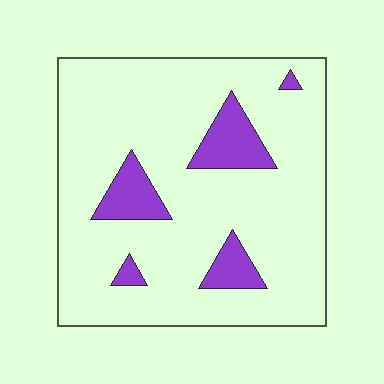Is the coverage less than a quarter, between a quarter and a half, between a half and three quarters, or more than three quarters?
Less than a quarter.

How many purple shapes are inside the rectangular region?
5.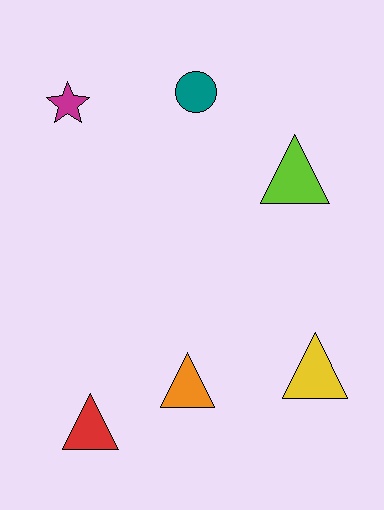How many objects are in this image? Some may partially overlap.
There are 6 objects.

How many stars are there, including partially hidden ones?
There is 1 star.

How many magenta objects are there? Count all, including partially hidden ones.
There is 1 magenta object.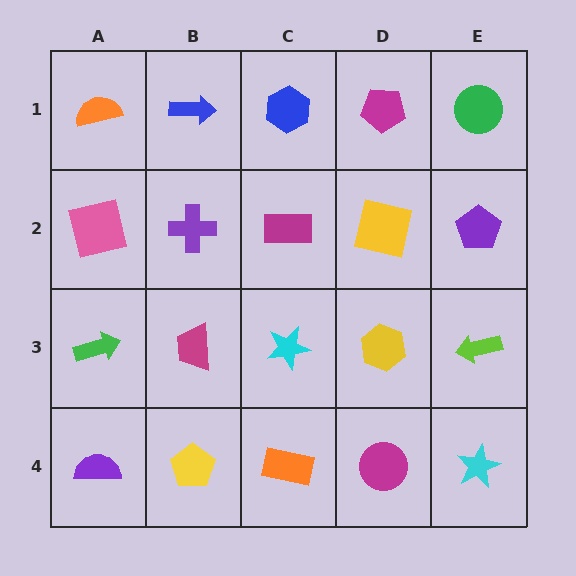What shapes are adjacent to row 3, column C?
A magenta rectangle (row 2, column C), an orange rectangle (row 4, column C), a magenta trapezoid (row 3, column B), a yellow hexagon (row 3, column D).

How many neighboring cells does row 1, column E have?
2.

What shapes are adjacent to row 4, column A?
A green arrow (row 3, column A), a yellow pentagon (row 4, column B).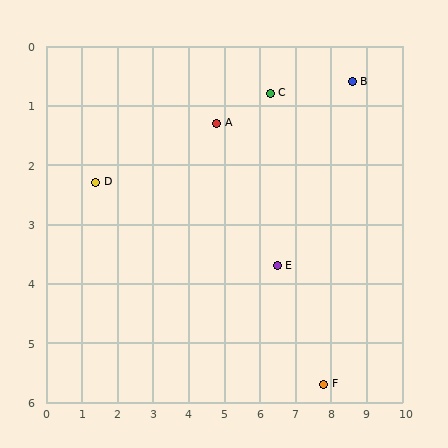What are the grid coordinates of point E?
Point E is at approximately (6.5, 3.7).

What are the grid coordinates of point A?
Point A is at approximately (4.8, 1.3).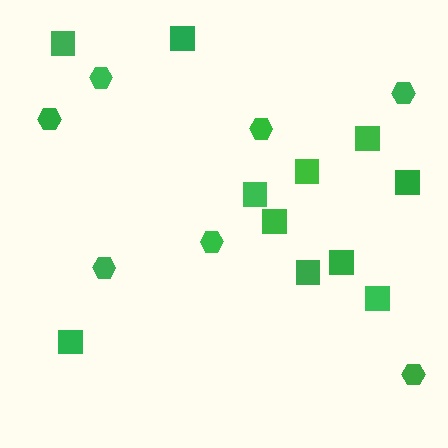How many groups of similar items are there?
There are 2 groups: one group of squares (11) and one group of hexagons (7).